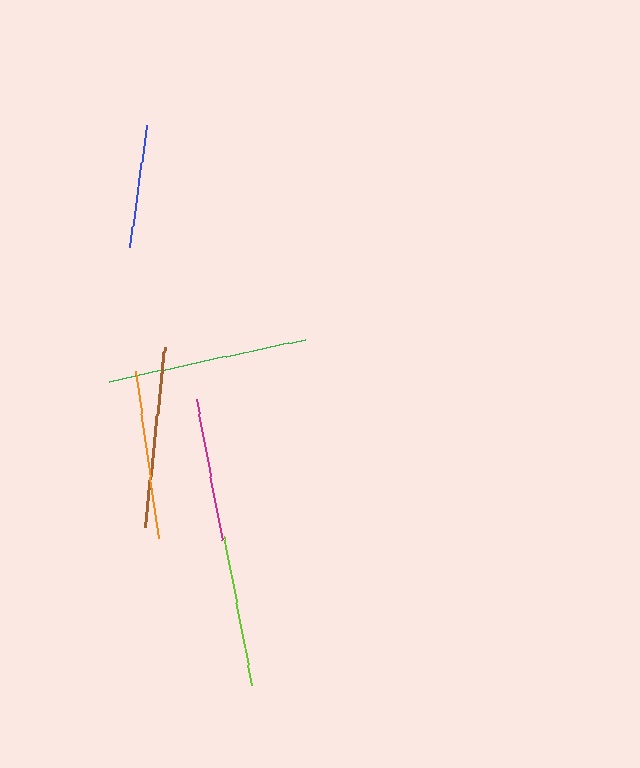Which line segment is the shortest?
The blue line is the shortest at approximately 122 pixels.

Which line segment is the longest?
The green line is the longest at approximately 200 pixels.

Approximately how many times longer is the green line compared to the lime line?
The green line is approximately 1.3 times the length of the lime line.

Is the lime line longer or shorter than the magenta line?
The lime line is longer than the magenta line.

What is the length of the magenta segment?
The magenta segment is approximately 143 pixels long.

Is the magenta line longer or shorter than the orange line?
The orange line is longer than the magenta line.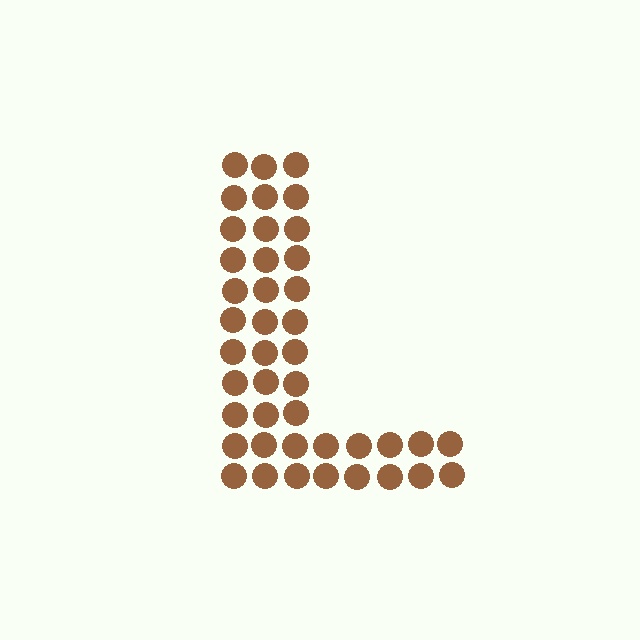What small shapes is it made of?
It is made of small circles.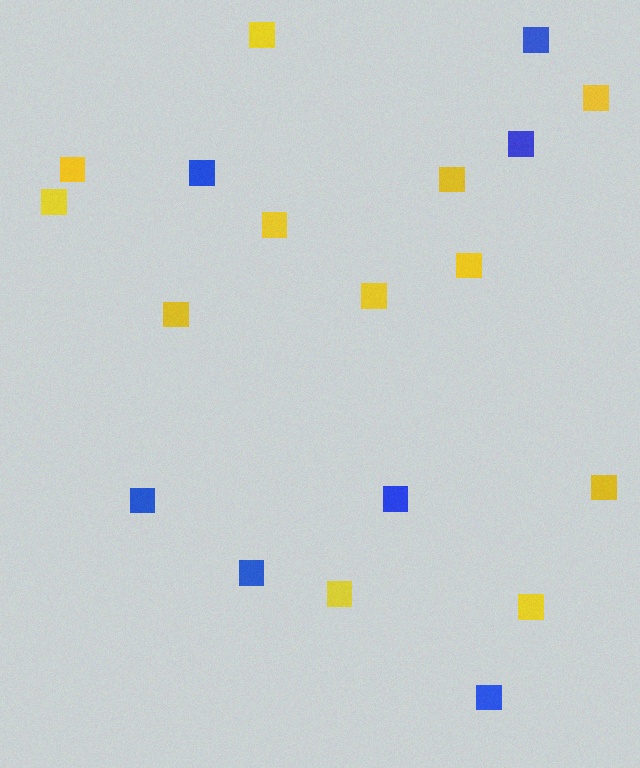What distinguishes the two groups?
There are 2 groups: one group of yellow squares (12) and one group of blue squares (7).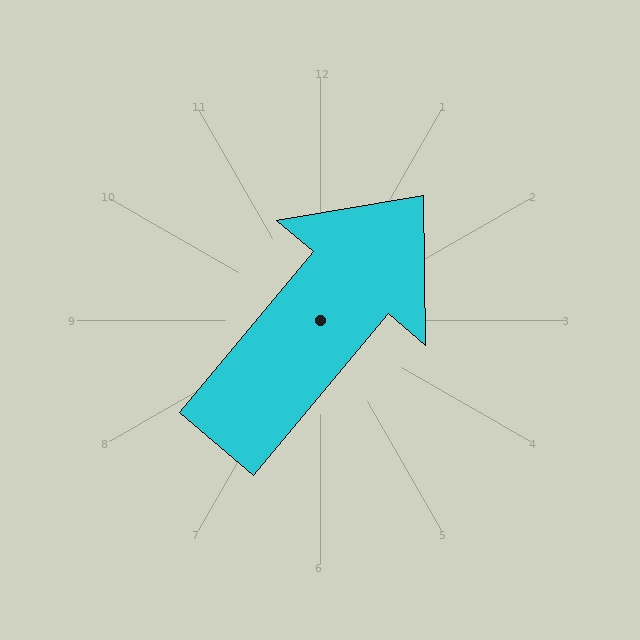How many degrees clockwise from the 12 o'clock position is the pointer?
Approximately 40 degrees.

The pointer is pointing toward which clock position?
Roughly 1 o'clock.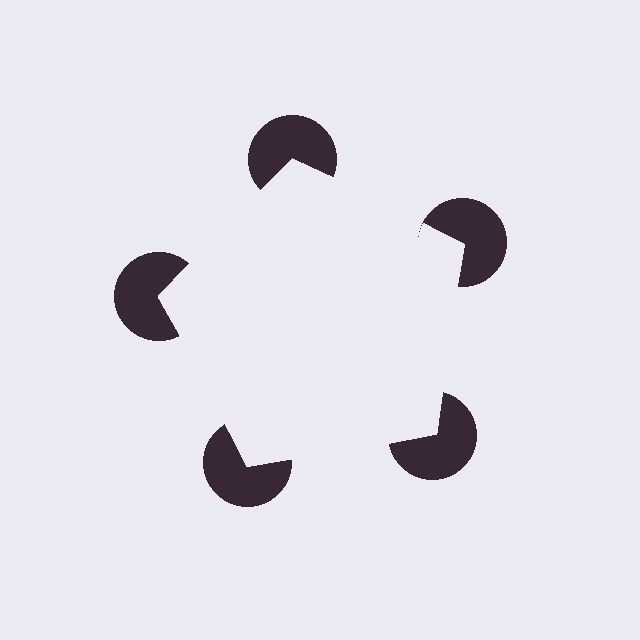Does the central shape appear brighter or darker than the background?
It typically appears slightly brighter than the background, even though no actual brightness change is drawn.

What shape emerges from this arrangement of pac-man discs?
An illusory pentagon — its edges are inferred from the aligned wedge cuts in the pac-man discs, not physically drawn.